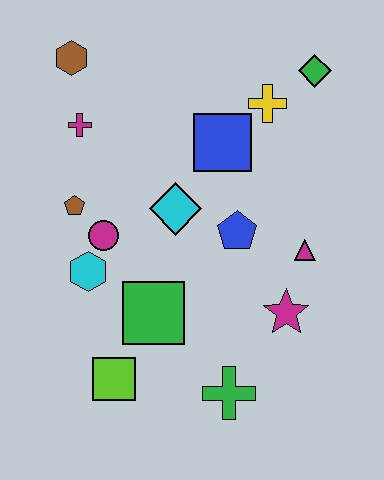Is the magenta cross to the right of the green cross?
No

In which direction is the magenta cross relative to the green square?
The magenta cross is above the green square.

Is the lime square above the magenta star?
No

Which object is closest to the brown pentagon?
The magenta circle is closest to the brown pentagon.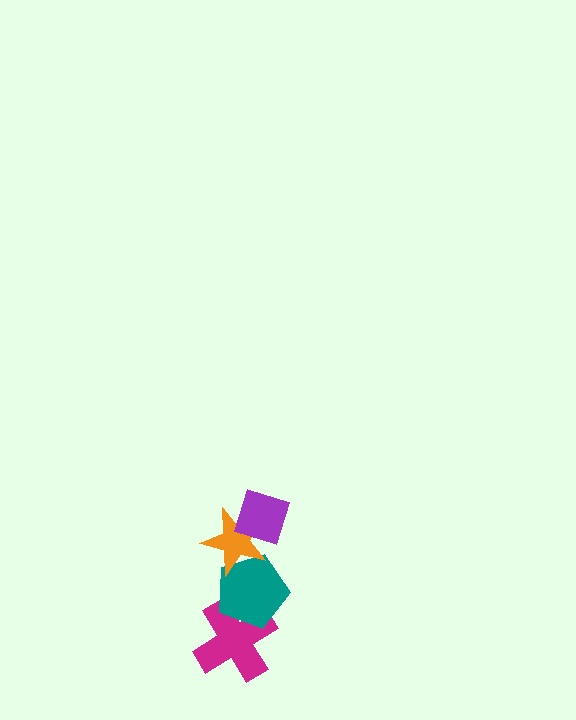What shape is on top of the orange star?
The purple diamond is on top of the orange star.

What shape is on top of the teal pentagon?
The orange star is on top of the teal pentagon.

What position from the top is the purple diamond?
The purple diamond is 1st from the top.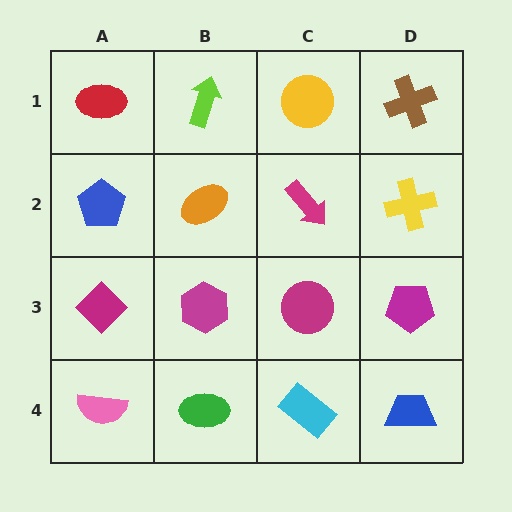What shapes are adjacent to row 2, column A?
A red ellipse (row 1, column A), a magenta diamond (row 3, column A), an orange ellipse (row 2, column B).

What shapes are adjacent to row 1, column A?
A blue pentagon (row 2, column A), a lime arrow (row 1, column B).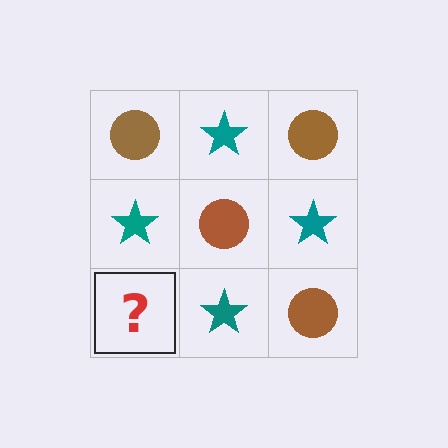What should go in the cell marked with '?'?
The missing cell should contain a brown circle.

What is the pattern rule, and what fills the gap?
The rule is that it alternates brown circle and teal star in a checkerboard pattern. The gap should be filled with a brown circle.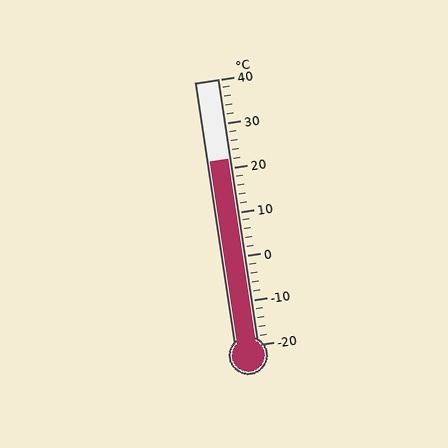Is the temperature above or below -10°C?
The temperature is above -10°C.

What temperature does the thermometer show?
The thermometer shows approximately 22°C.